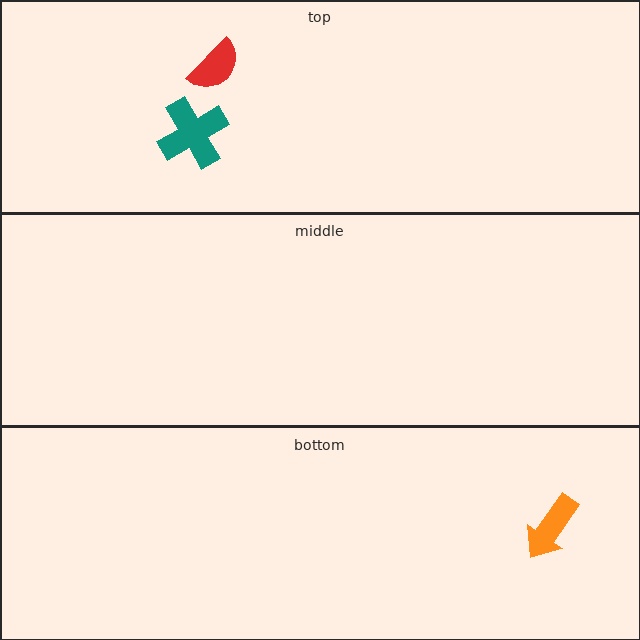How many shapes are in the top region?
2.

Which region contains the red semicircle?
The top region.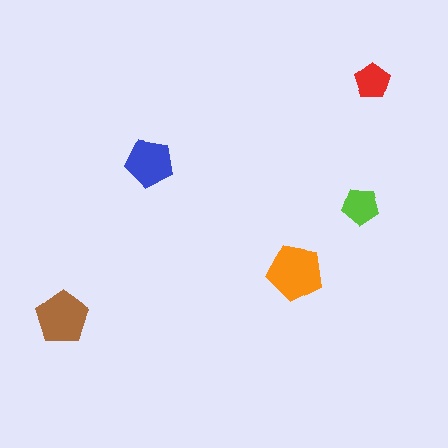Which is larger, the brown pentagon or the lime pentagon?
The brown one.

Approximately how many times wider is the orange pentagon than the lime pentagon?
About 1.5 times wider.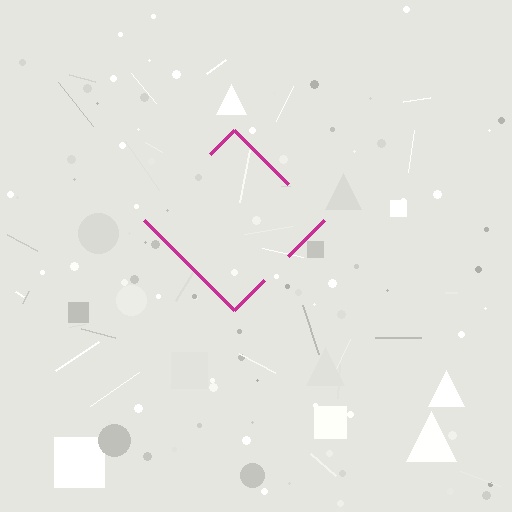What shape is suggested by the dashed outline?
The dashed outline suggests a diamond.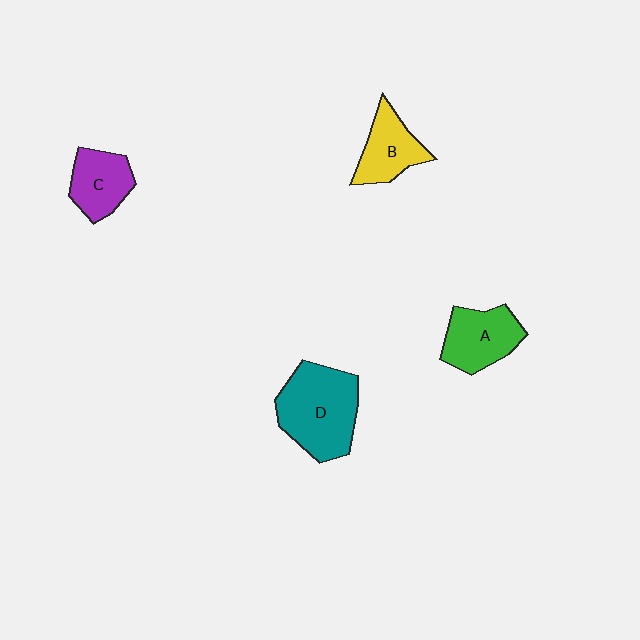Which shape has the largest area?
Shape D (teal).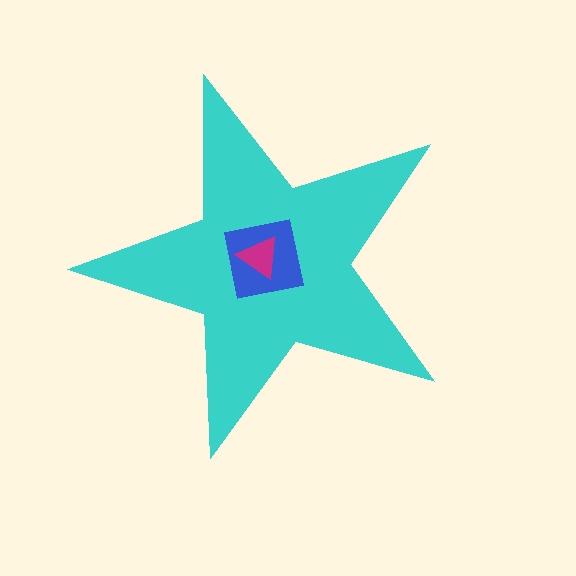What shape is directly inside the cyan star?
The blue square.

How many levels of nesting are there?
3.